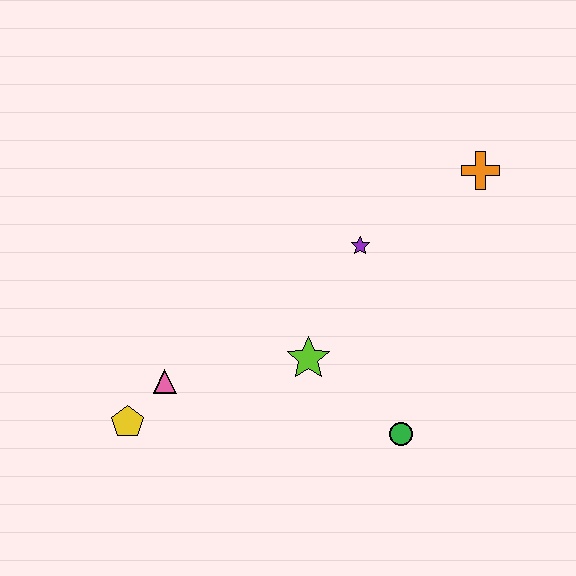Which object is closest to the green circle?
The lime star is closest to the green circle.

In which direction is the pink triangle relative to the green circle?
The pink triangle is to the left of the green circle.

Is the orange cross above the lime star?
Yes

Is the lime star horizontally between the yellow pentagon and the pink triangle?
No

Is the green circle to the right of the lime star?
Yes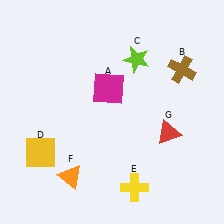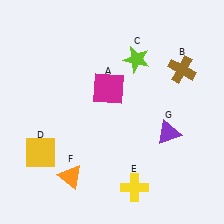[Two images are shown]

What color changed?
The triangle (G) changed from red in Image 1 to purple in Image 2.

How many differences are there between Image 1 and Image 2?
There is 1 difference between the two images.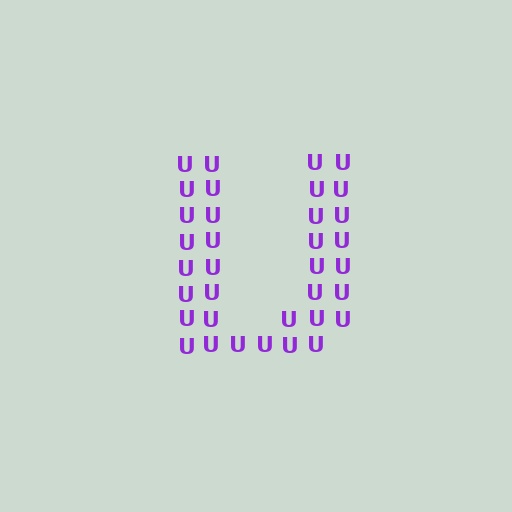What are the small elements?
The small elements are letter U's.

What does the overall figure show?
The overall figure shows the letter U.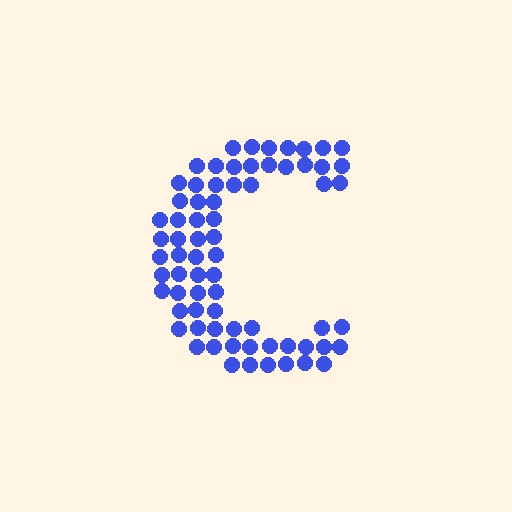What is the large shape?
The large shape is the letter C.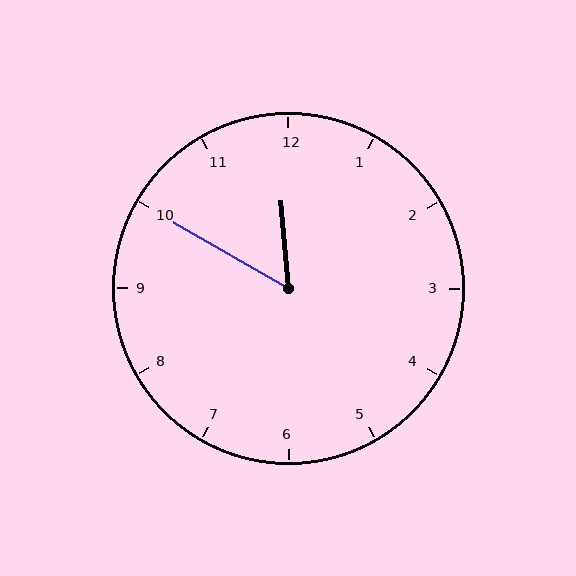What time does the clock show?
11:50.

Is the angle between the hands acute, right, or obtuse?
It is acute.